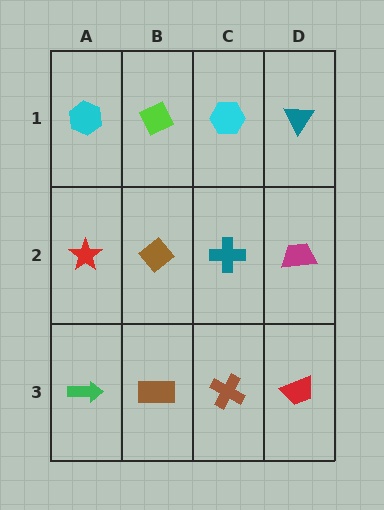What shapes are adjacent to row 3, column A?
A red star (row 2, column A), a brown rectangle (row 3, column B).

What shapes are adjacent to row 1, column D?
A magenta trapezoid (row 2, column D), a cyan hexagon (row 1, column C).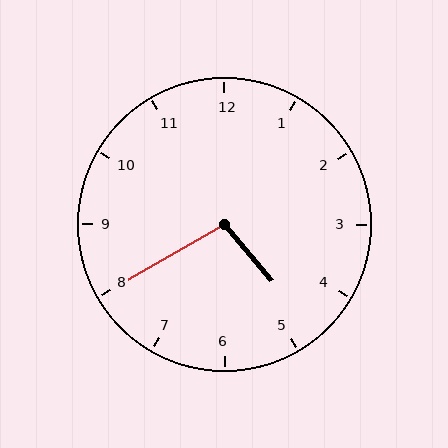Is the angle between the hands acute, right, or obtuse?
It is obtuse.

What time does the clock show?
4:40.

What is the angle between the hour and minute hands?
Approximately 100 degrees.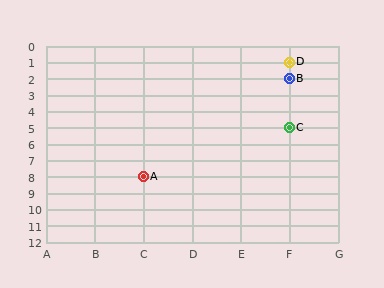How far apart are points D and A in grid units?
Points D and A are 3 columns and 7 rows apart (about 7.6 grid units diagonally).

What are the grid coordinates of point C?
Point C is at grid coordinates (F, 5).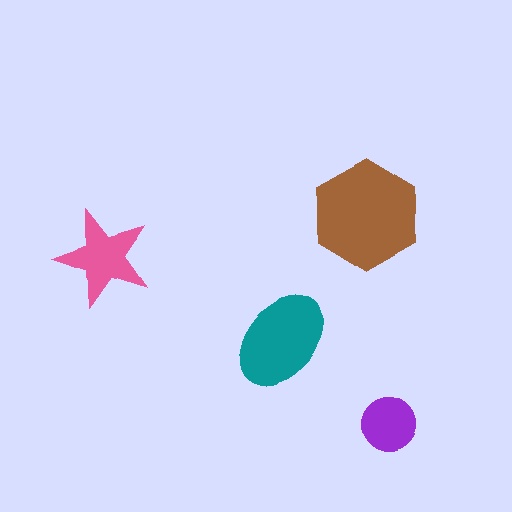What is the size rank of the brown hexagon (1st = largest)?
1st.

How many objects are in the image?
There are 4 objects in the image.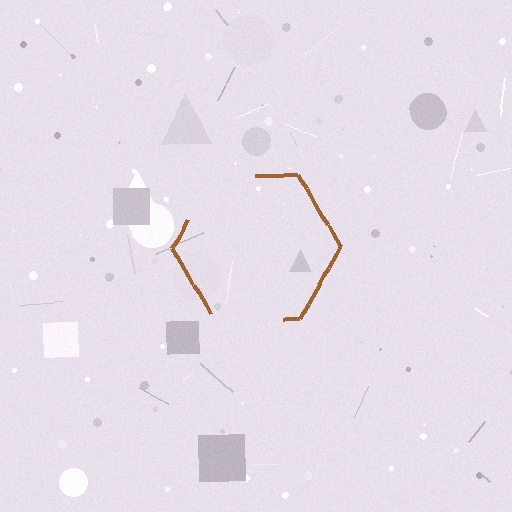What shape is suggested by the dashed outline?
The dashed outline suggests a hexagon.